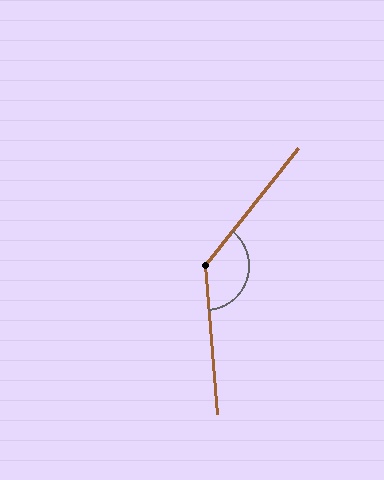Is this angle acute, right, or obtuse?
It is obtuse.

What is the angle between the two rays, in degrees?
Approximately 137 degrees.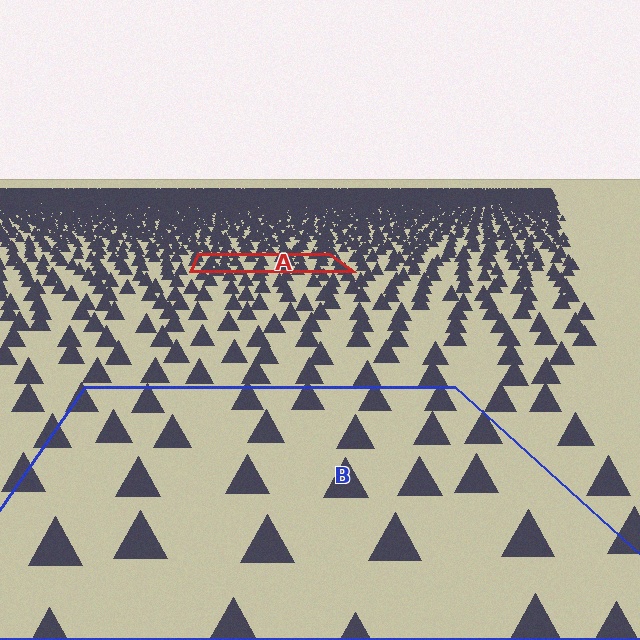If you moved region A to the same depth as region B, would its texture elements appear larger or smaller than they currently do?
They would appear larger. At a closer depth, the same texture elements are projected at a bigger on-screen size.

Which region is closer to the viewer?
Region B is closer. The texture elements there are larger and more spread out.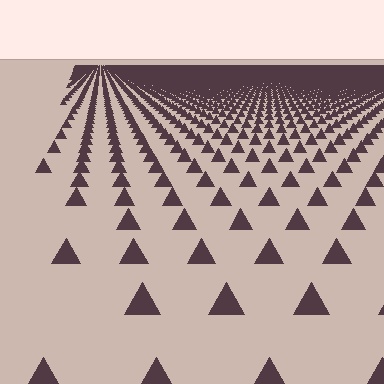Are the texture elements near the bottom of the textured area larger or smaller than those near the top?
Larger. Near the bottom, elements are closer to the viewer and appear at a bigger on-screen size.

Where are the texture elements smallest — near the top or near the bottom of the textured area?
Near the top.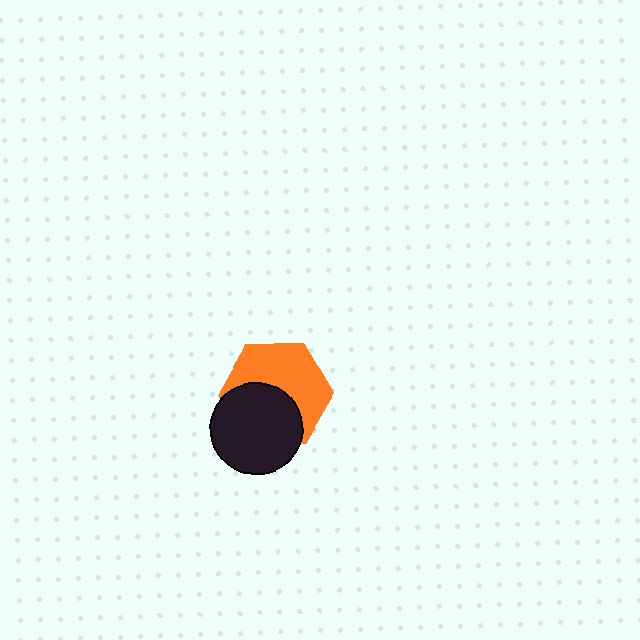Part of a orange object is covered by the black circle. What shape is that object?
It is a hexagon.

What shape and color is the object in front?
The object in front is a black circle.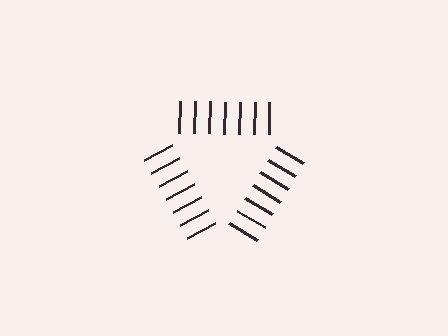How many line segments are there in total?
21 — 7 along each of the 3 edges.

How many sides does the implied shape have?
3 sides — the line-ends trace a triangle.